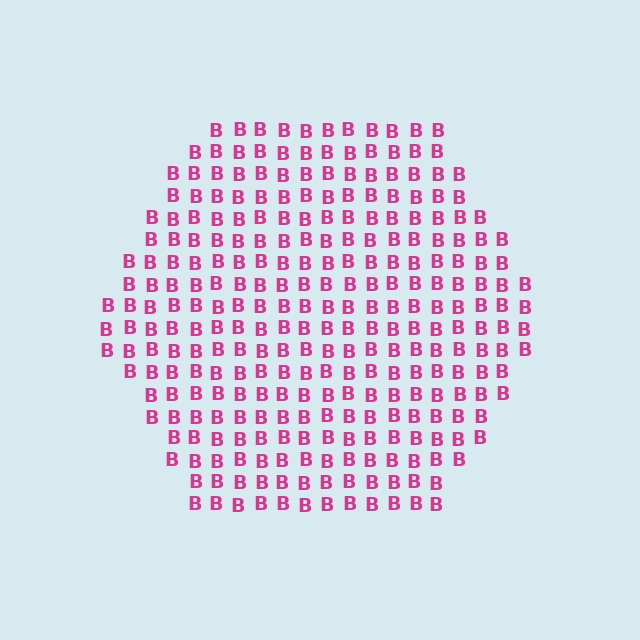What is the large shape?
The large shape is a hexagon.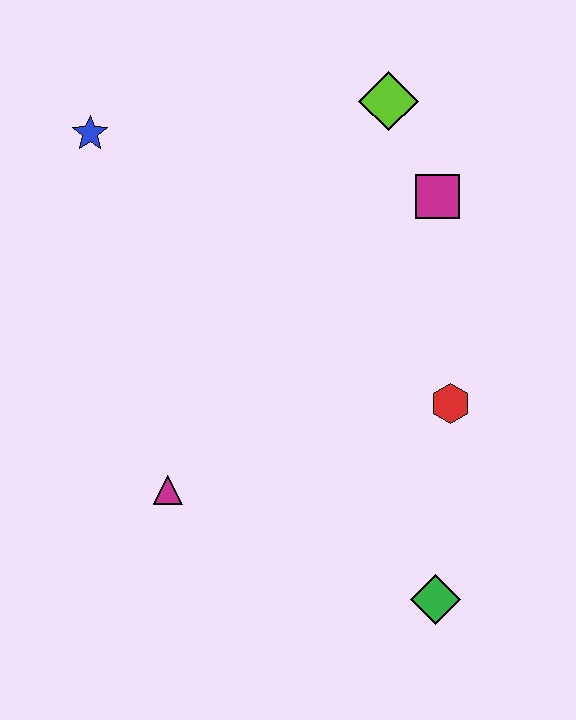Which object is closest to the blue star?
The lime diamond is closest to the blue star.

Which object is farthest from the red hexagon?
The blue star is farthest from the red hexagon.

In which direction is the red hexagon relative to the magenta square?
The red hexagon is below the magenta square.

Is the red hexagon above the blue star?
No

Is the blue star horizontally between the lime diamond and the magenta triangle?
No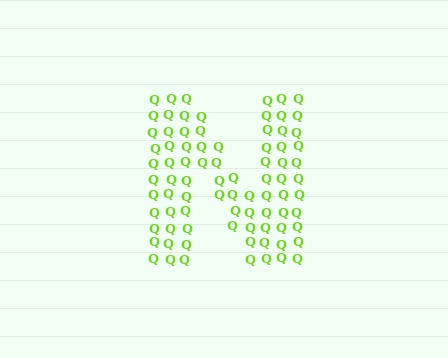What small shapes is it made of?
It is made of small letter Q's.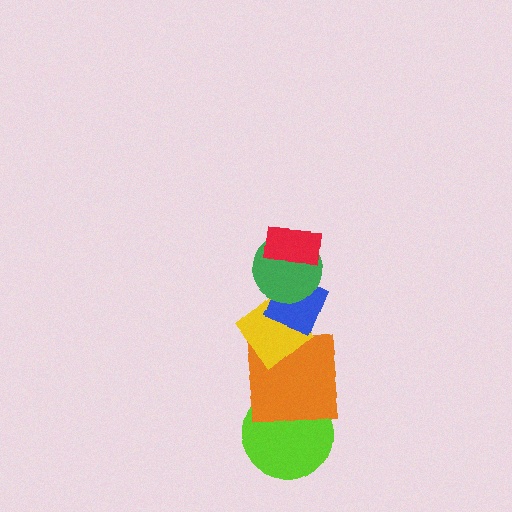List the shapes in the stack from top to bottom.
From top to bottom: the red rectangle, the green circle, the blue diamond, the yellow diamond, the orange square, the lime circle.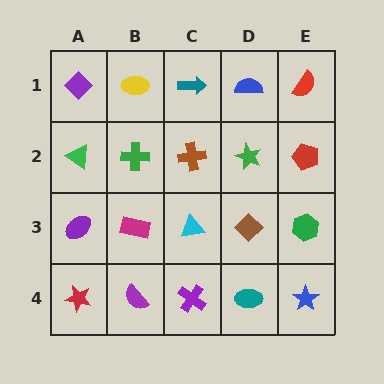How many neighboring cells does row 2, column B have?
4.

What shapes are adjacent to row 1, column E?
A red pentagon (row 2, column E), a blue semicircle (row 1, column D).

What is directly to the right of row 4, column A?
A purple semicircle.